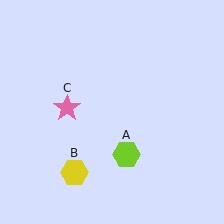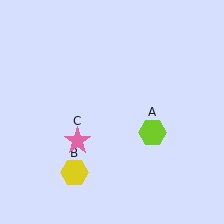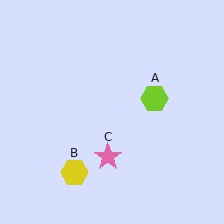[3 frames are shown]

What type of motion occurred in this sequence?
The lime hexagon (object A), pink star (object C) rotated counterclockwise around the center of the scene.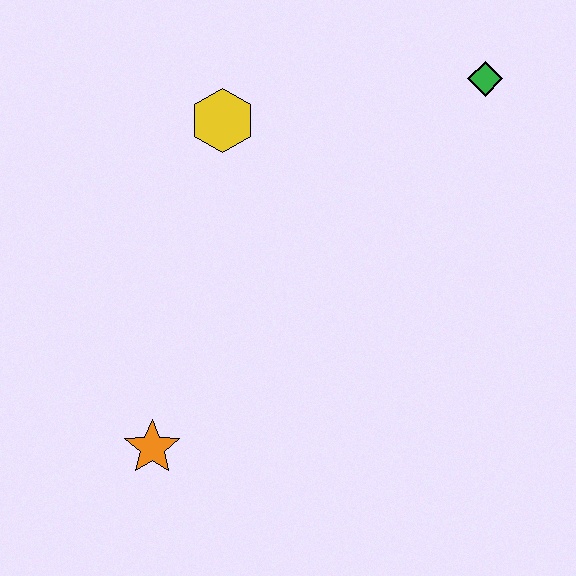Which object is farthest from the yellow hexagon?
The orange star is farthest from the yellow hexagon.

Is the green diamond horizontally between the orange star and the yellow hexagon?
No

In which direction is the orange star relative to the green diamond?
The orange star is below the green diamond.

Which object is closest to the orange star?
The yellow hexagon is closest to the orange star.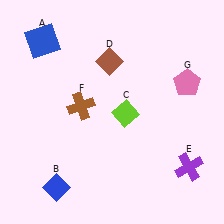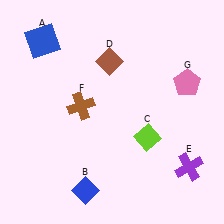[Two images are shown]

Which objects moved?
The objects that moved are: the blue diamond (B), the lime diamond (C).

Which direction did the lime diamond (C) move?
The lime diamond (C) moved down.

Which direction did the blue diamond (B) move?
The blue diamond (B) moved right.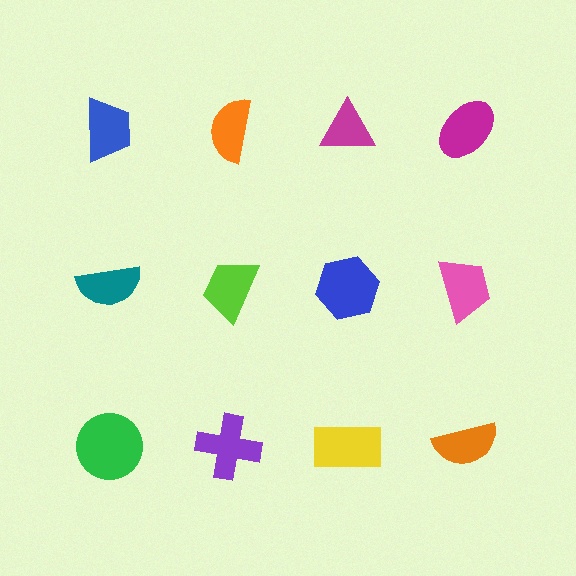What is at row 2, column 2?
A lime trapezoid.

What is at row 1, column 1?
A blue trapezoid.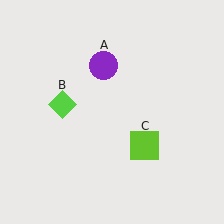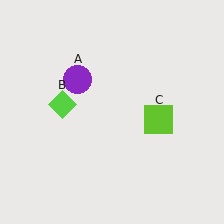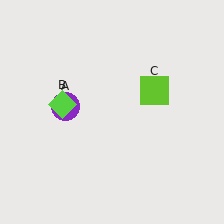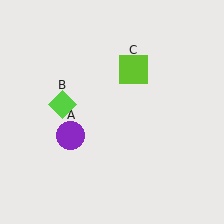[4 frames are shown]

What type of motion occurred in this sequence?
The purple circle (object A), lime square (object C) rotated counterclockwise around the center of the scene.